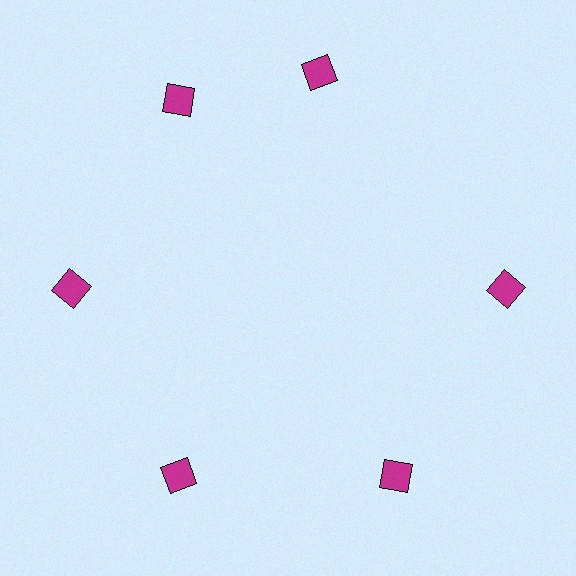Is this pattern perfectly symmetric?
No. The 6 magenta diamonds are arranged in a ring, but one element near the 1 o'clock position is rotated out of alignment along the ring, breaking the 6-fold rotational symmetry.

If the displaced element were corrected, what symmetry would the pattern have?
It would have 6-fold rotational symmetry — the pattern would map onto itself every 60 degrees.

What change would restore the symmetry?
The symmetry would be restored by rotating it back into even spacing with its neighbors so that all 6 diamonds sit at equal angles and equal distance from the center.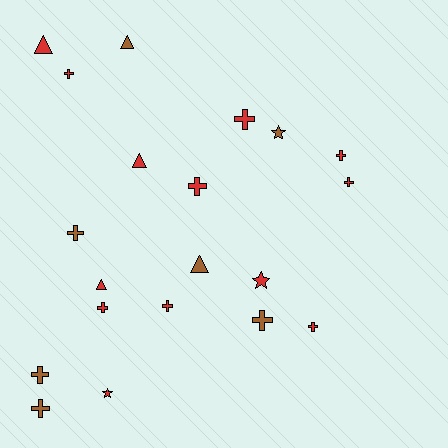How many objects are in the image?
There are 20 objects.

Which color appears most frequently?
Red, with 13 objects.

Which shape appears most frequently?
Cross, with 12 objects.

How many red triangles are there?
There are 3 red triangles.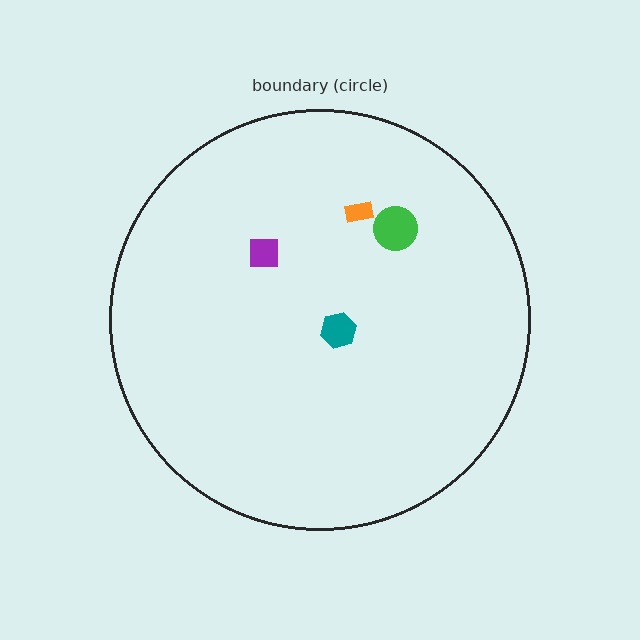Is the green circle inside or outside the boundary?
Inside.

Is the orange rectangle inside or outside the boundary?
Inside.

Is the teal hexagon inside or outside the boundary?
Inside.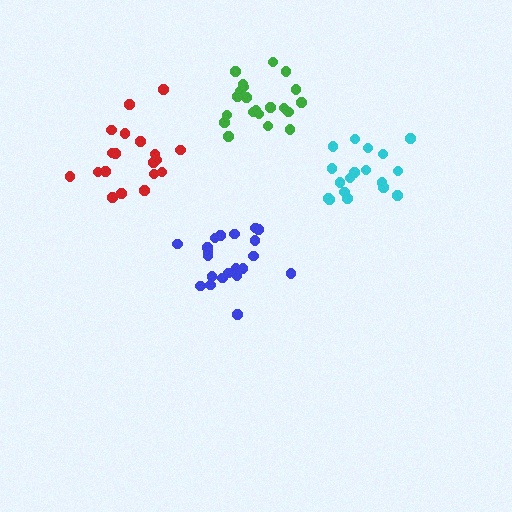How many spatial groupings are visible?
There are 4 spatial groupings.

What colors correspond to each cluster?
The clusters are colored: green, red, cyan, blue.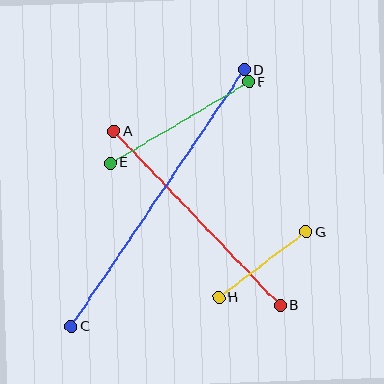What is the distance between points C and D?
The distance is approximately 309 pixels.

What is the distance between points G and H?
The distance is approximately 109 pixels.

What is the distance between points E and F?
The distance is approximately 160 pixels.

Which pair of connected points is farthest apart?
Points C and D are farthest apart.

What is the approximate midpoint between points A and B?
The midpoint is at approximately (197, 218) pixels.